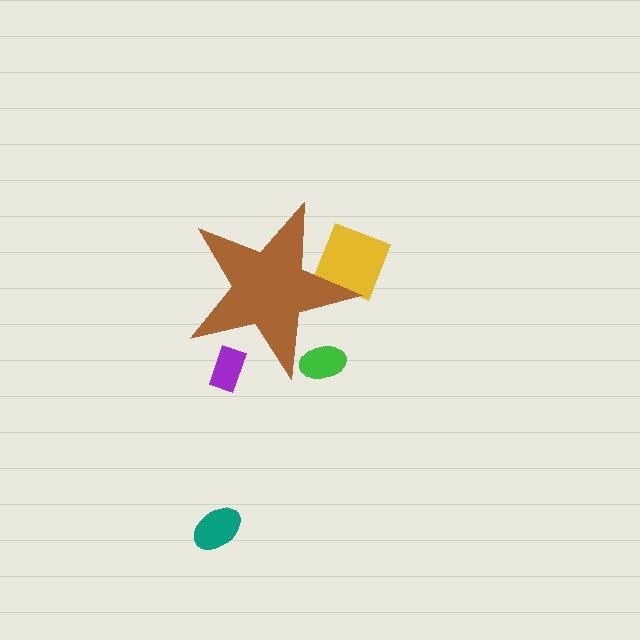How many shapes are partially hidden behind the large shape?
3 shapes are partially hidden.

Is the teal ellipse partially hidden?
No, the teal ellipse is fully visible.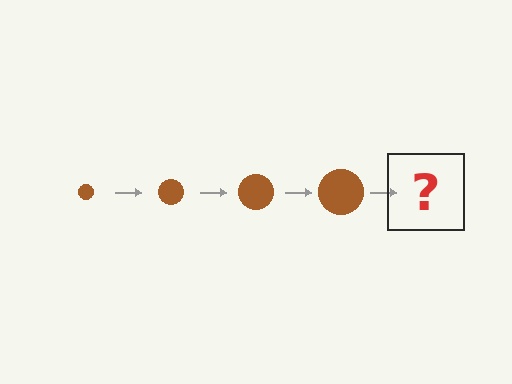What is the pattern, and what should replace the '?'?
The pattern is that the circle gets progressively larger each step. The '?' should be a brown circle, larger than the previous one.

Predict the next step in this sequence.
The next step is a brown circle, larger than the previous one.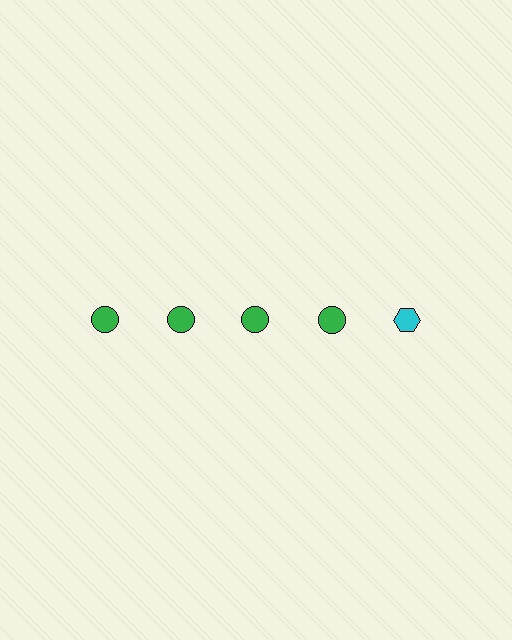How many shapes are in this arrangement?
There are 5 shapes arranged in a grid pattern.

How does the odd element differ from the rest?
It differs in both color (cyan instead of green) and shape (hexagon instead of circle).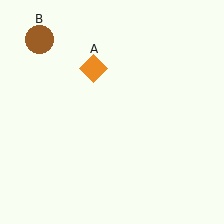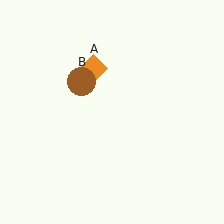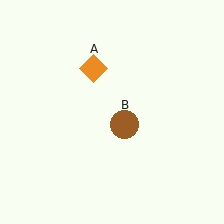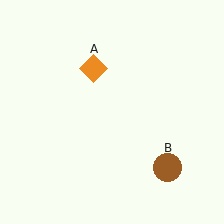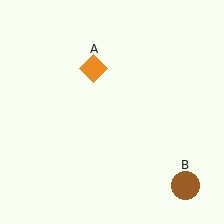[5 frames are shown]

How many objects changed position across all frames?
1 object changed position: brown circle (object B).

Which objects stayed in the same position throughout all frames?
Orange diamond (object A) remained stationary.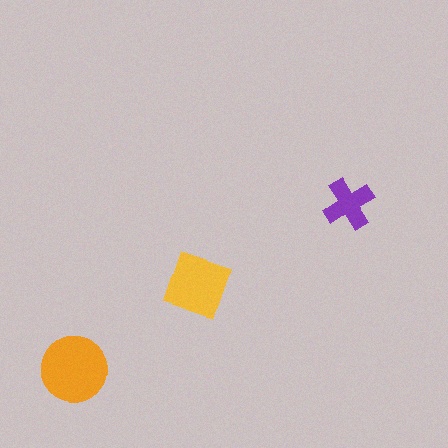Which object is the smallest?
The purple cross.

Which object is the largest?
The orange circle.